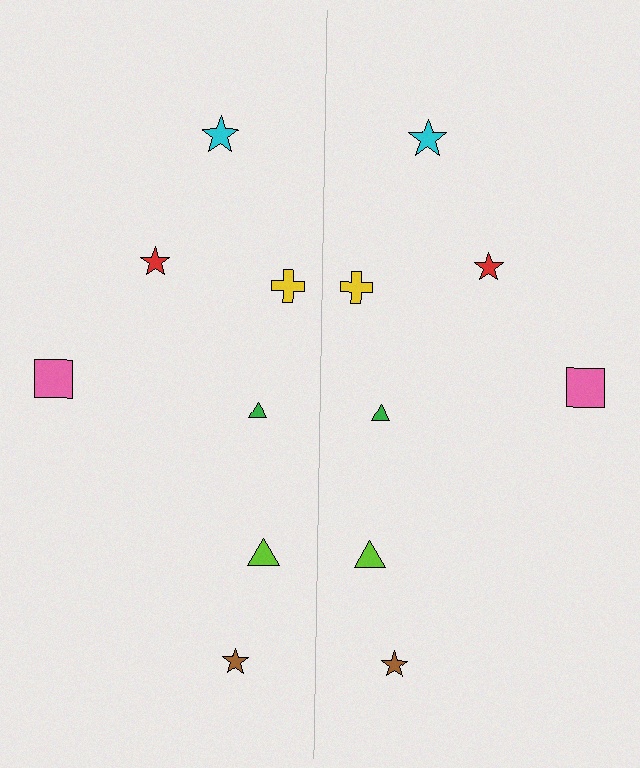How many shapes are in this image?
There are 14 shapes in this image.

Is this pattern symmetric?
Yes, this pattern has bilateral (reflection) symmetry.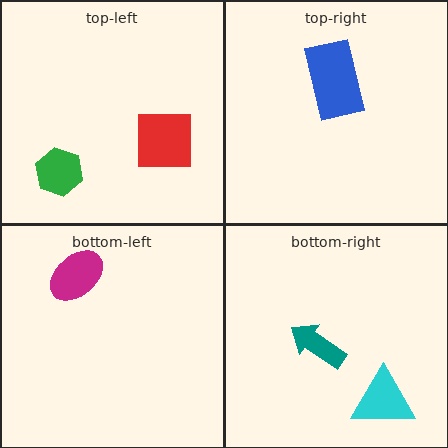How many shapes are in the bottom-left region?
1.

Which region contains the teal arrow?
The bottom-right region.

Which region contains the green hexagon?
The top-left region.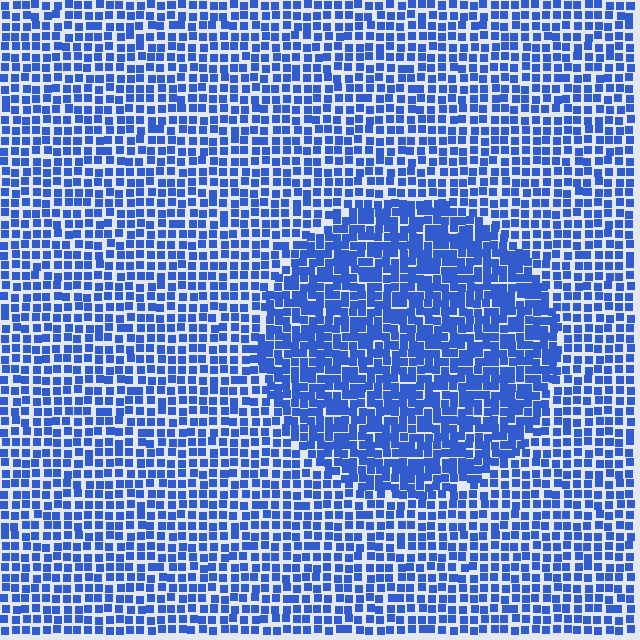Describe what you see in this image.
The image contains small blue elements arranged at two different densities. A circle-shaped region is visible where the elements are more densely packed than the surrounding area.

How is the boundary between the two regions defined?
The boundary is defined by a change in element density (approximately 1.6x ratio). All elements are the same color, size, and shape.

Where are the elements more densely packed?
The elements are more densely packed inside the circle boundary.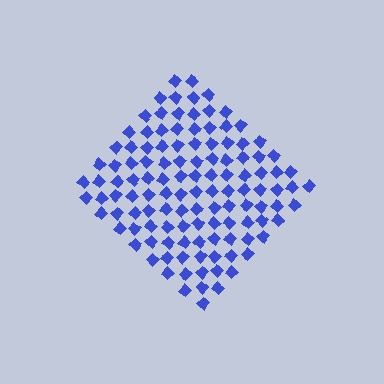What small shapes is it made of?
It is made of small diamonds.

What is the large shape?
The large shape is a diamond.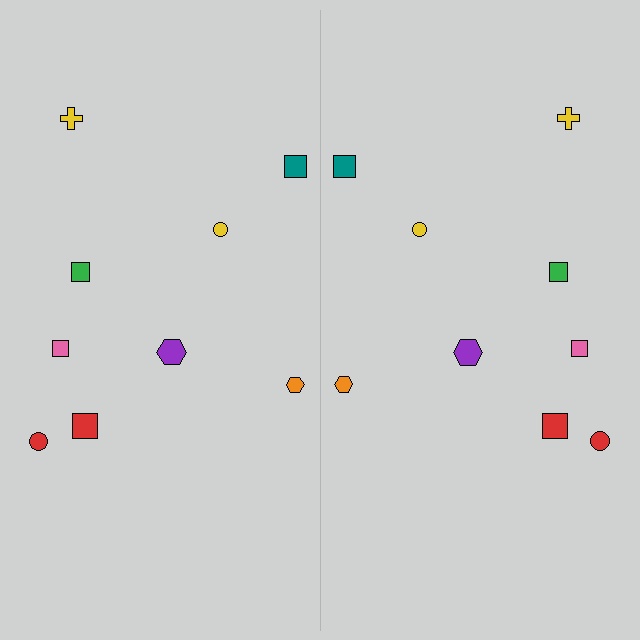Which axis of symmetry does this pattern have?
The pattern has a vertical axis of symmetry running through the center of the image.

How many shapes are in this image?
There are 18 shapes in this image.